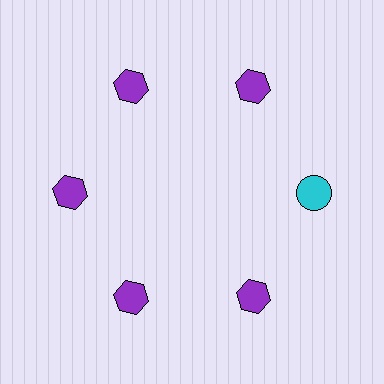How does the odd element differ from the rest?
It differs in both color (cyan instead of purple) and shape (circle instead of hexagon).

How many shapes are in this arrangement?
There are 6 shapes arranged in a ring pattern.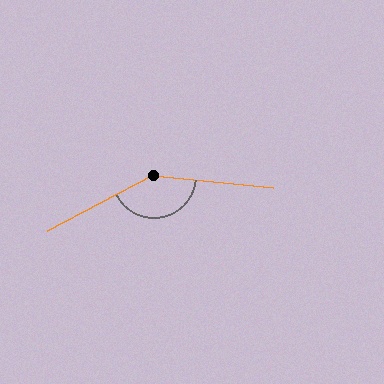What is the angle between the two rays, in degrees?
Approximately 147 degrees.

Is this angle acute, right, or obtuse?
It is obtuse.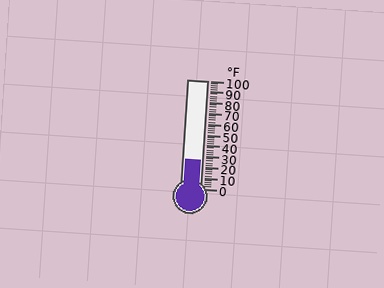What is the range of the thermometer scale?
The thermometer scale ranges from 0°F to 100°F.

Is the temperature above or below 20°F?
The temperature is above 20°F.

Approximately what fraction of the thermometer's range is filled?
The thermometer is filled to approximately 25% of its range.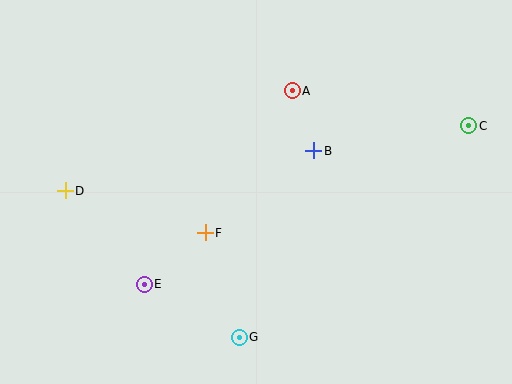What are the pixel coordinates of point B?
Point B is at (314, 151).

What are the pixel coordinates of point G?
Point G is at (239, 337).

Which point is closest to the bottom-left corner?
Point E is closest to the bottom-left corner.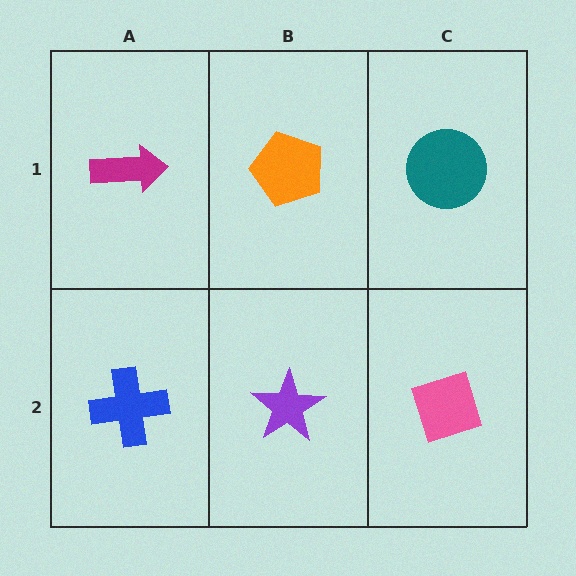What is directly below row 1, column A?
A blue cross.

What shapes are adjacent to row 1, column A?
A blue cross (row 2, column A), an orange pentagon (row 1, column B).